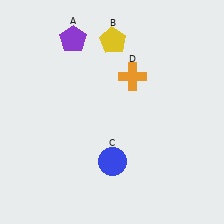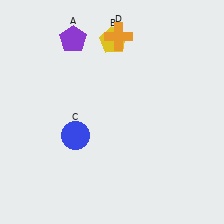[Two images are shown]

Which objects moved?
The objects that moved are: the blue circle (C), the orange cross (D).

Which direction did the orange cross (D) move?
The orange cross (D) moved up.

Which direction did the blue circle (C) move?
The blue circle (C) moved left.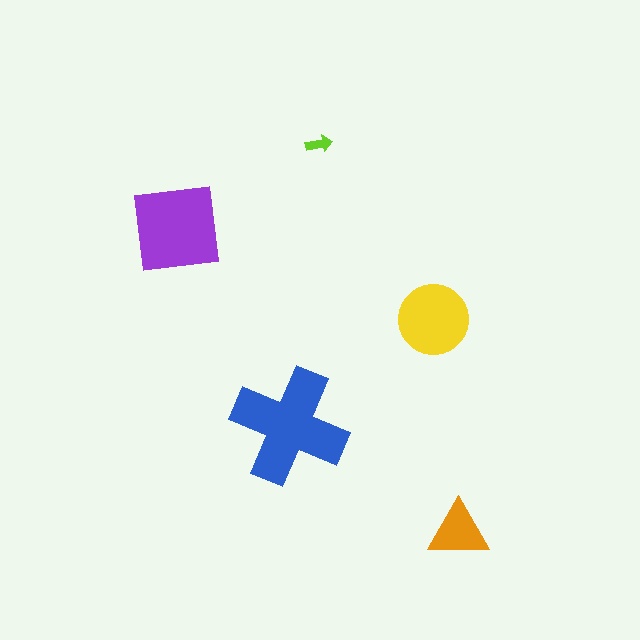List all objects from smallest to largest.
The lime arrow, the orange triangle, the yellow circle, the purple square, the blue cross.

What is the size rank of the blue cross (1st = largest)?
1st.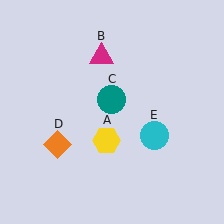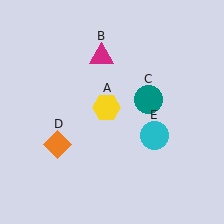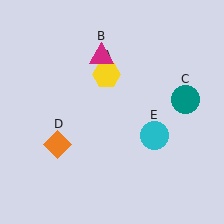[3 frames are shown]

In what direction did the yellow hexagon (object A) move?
The yellow hexagon (object A) moved up.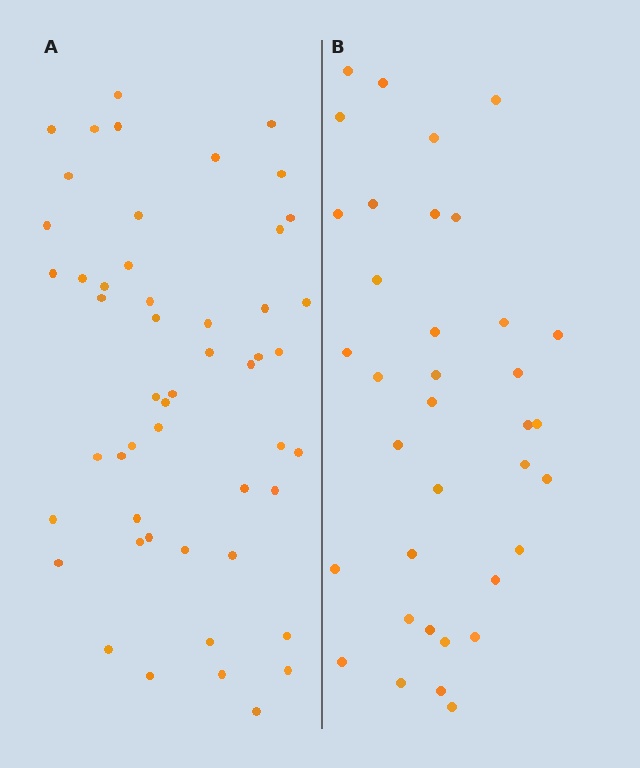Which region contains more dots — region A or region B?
Region A (the left region) has more dots.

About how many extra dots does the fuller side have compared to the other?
Region A has approximately 15 more dots than region B.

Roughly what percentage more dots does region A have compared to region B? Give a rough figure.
About 40% more.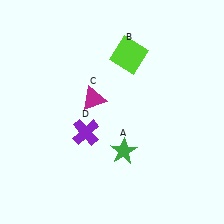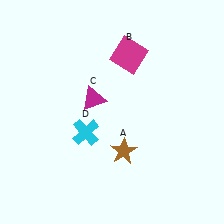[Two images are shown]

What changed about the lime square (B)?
In Image 1, B is lime. In Image 2, it changed to magenta.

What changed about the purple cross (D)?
In Image 1, D is purple. In Image 2, it changed to cyan.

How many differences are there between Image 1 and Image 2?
There are 3 differences between the two images.